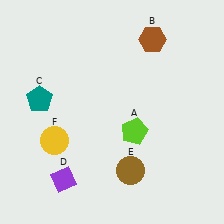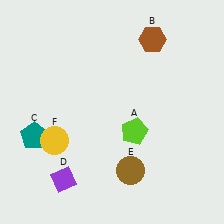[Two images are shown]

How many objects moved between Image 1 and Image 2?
1 object moved between the two images.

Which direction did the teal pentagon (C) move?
The teal pentagon (C) moved down.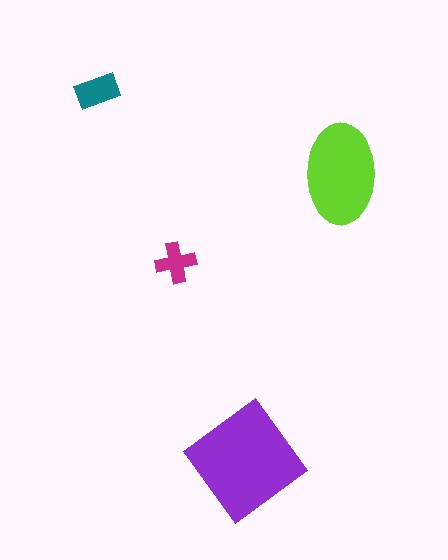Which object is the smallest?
The magenta cross.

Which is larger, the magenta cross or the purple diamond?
The purple diamond.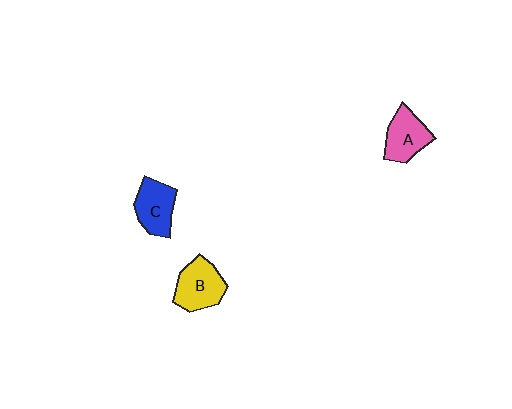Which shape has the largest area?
Shape B (yellow).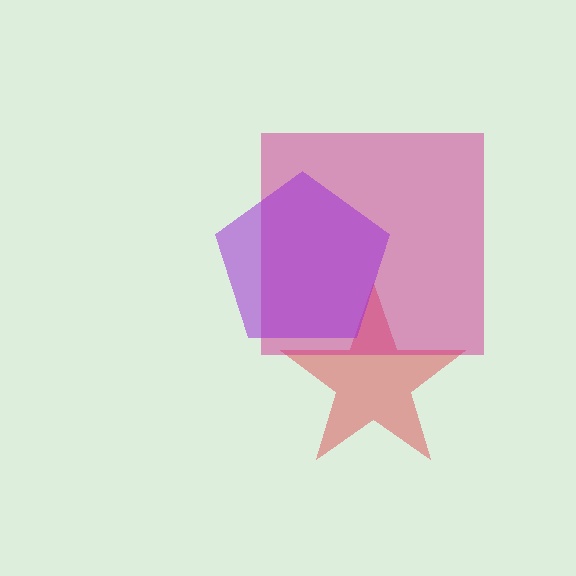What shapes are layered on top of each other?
The layered shapes are: a red star, a magenta square, a purple pentagon.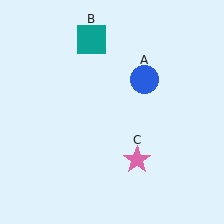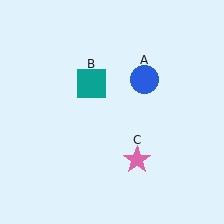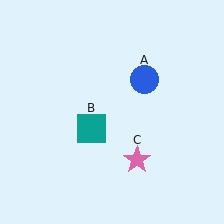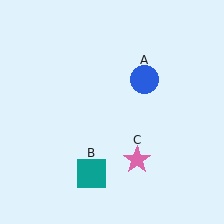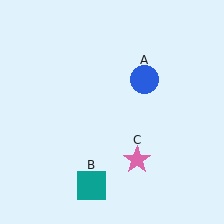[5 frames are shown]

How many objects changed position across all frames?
1 object changed position: teal square (object B).